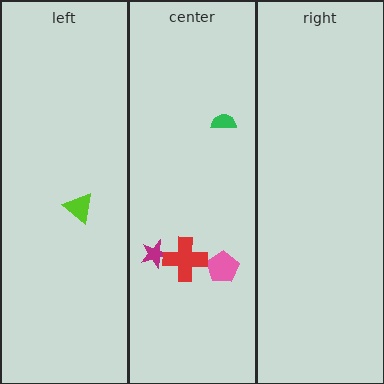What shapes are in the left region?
The lime triangle.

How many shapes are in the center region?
4.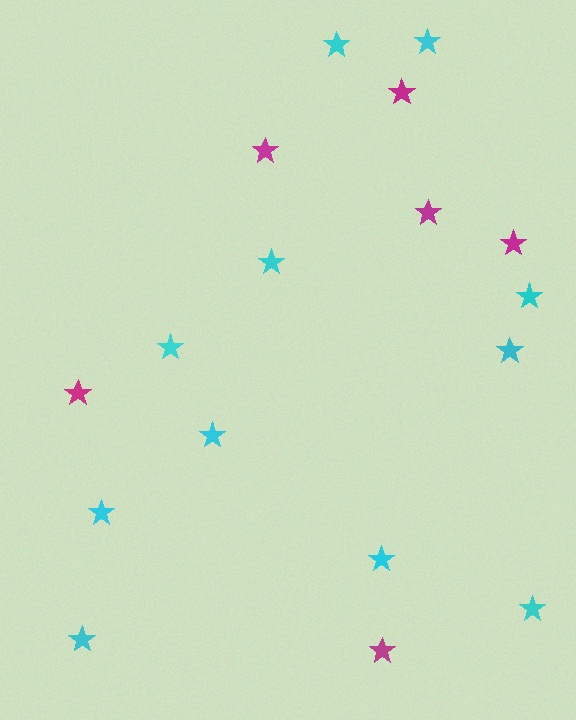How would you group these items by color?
There are 2 groups: one group of magenta stars (6) and one group of cyan stars (11).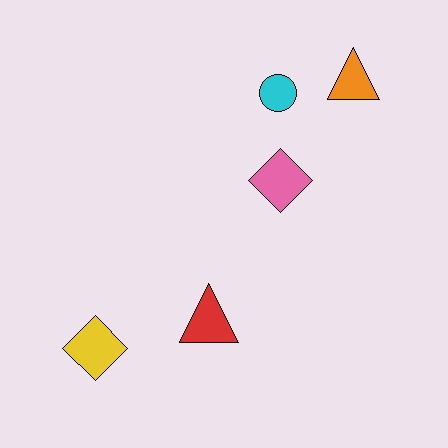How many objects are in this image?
There are 5 objects.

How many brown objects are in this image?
There are no brown objects.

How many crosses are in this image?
There are no crosses.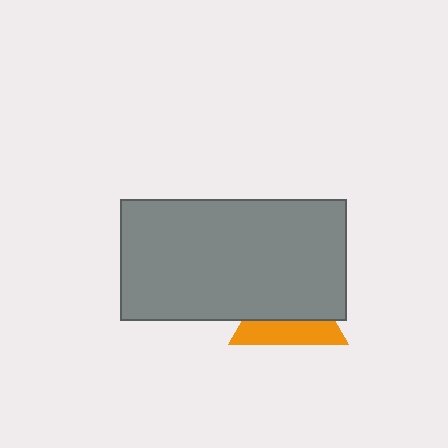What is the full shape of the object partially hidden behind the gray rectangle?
The partially hidden object is an orange triangle.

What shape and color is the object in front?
The object in front is a gray rectangle.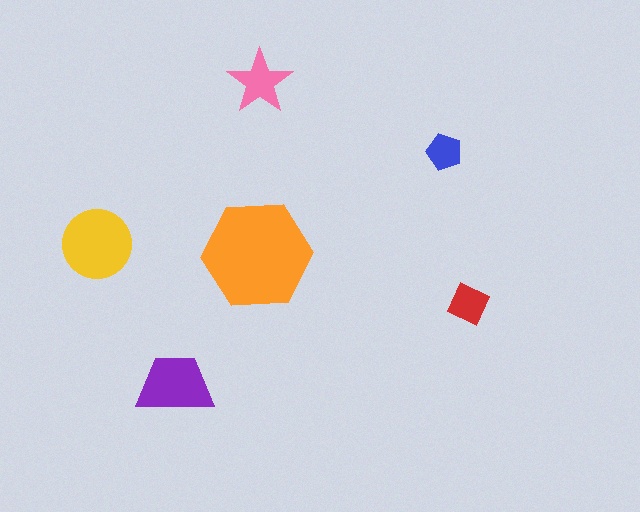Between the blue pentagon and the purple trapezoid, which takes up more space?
The purple trapezoid.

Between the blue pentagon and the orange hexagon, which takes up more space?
The orange hexagon.